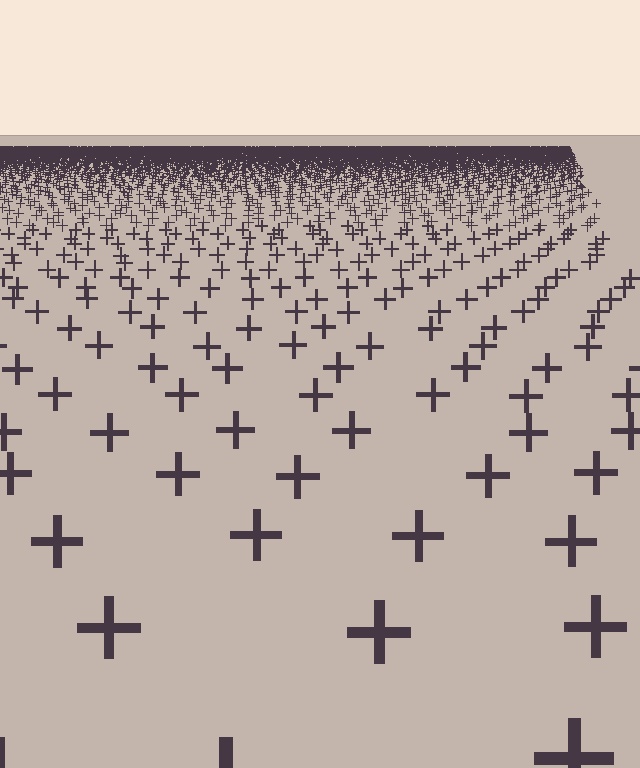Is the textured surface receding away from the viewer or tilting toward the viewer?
The surface is receding away from the viewer. Texture elements get smaller and denser toward the top.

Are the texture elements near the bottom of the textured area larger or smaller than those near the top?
Larger. Near the bottom, elements are closer to the viewer and appear at a bigger on-screen size.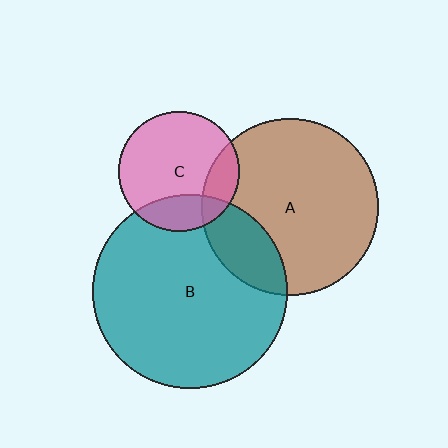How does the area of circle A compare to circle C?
Approximately 2.2 times.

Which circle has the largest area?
Circle B (teal).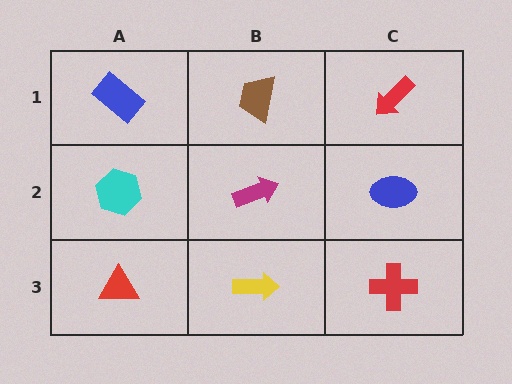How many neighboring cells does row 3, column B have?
3.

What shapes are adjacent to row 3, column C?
A blue ellipse (row 2, column C), a yellow arrow (row 3, column B).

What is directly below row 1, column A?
A cyan hexagon.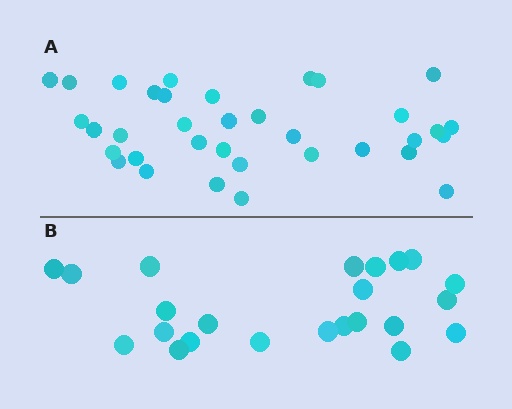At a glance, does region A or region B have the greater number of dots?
Region A (the top region) has more dots.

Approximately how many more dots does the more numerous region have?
Region A has roughly 12 or so more dots than region B.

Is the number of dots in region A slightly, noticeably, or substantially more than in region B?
Region A has substantially more. The ratio is roughly 1.5 to 1.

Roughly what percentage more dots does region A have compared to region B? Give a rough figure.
About 50% more.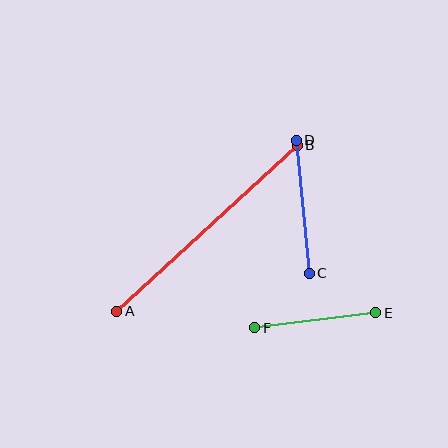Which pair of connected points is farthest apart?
Points A and B are farthest apart.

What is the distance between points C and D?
The distance is approximately 134 pixels.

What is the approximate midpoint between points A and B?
The midpoint is at approximately (207, 228) pixels.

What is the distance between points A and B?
The distance is approximately 245 pixels.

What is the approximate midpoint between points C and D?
The midpoint is at approximately (303, 207) pixels.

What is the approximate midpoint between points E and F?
The midpoint is at approximately (315, 320) pixels.